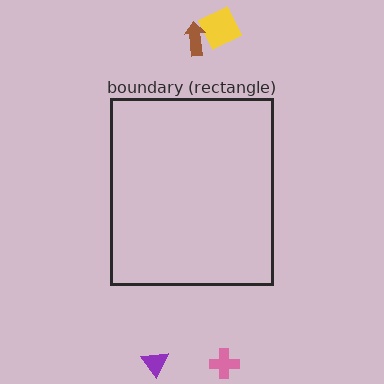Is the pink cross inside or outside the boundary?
Outside.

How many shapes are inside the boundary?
0 inside, 4 outside.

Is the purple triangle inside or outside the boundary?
Outside.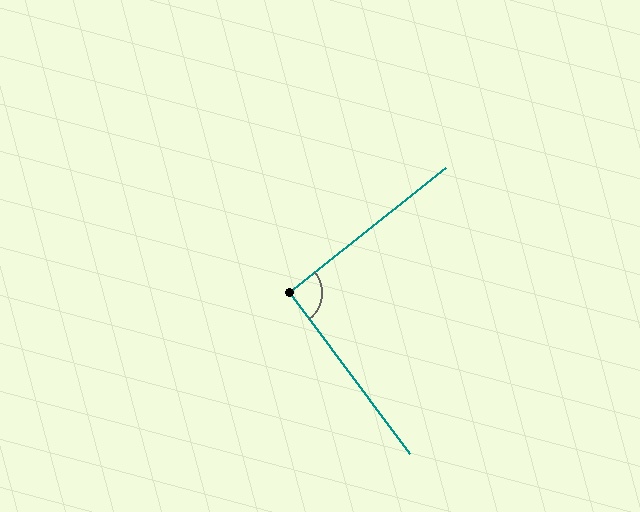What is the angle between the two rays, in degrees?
Approximately 92 degrees.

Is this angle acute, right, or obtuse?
It is approximately a right angle.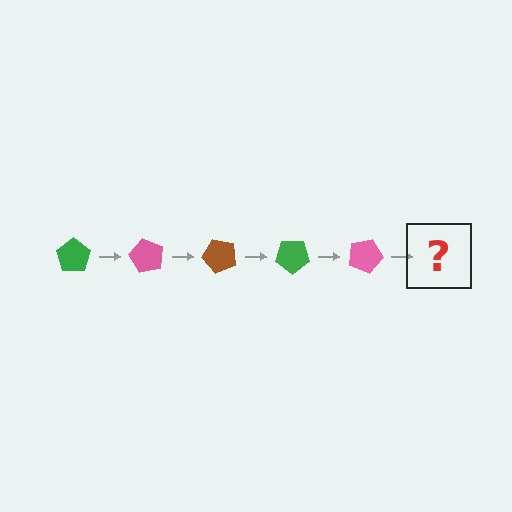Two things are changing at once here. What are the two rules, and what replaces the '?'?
The two rules are that it rotates 60 degrees each step and the color cycles through green, pink, and brown. The '?' should be a brown pentagon, rotated 300 degrees from the start.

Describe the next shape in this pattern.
It should be a brown pentagon, rotated 300 degrees from the start.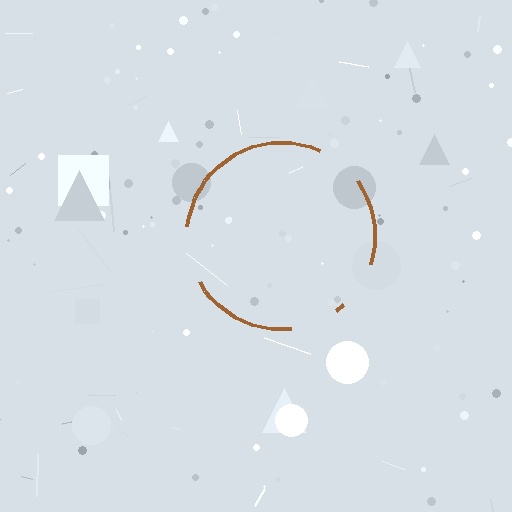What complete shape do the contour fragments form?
The contour fragments form a circle.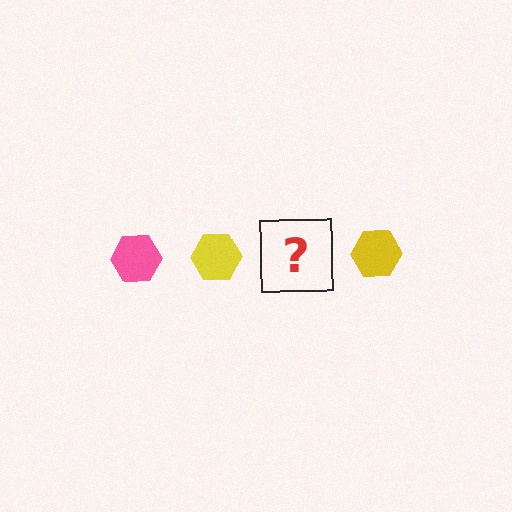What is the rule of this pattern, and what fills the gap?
The rule is that the pattern cycles through pink, yellow hexagons. The gap should be filled with a pink hexagon.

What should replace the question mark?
The question mark should be replaced with a pink hexagon.